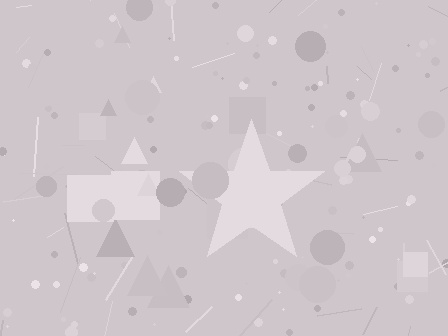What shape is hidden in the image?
A star is hidden in the image.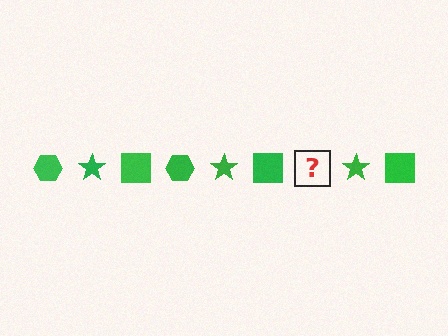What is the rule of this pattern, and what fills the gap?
The rule is that the pattern cycles through hexagon, star, square shapes in green. The gap should be filled with a green hexagon.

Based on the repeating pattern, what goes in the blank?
The blank should be a green hexagon.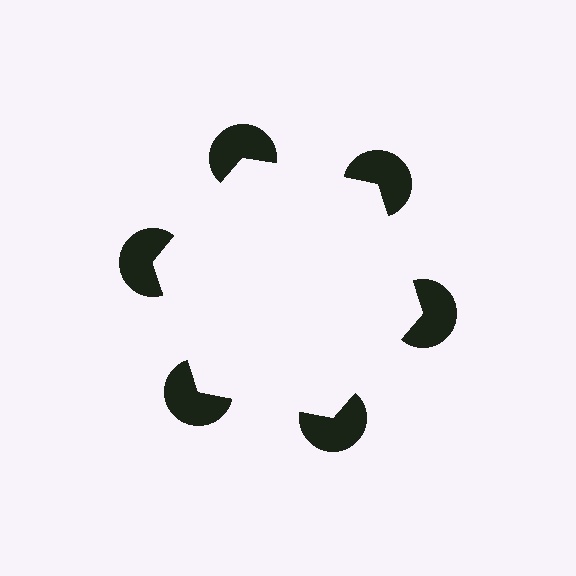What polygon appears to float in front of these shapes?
An illusory hexagon — its edges are inferred from the aligned wedge cuts in the pac-man discs, not physically drawn.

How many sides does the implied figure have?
6 sides.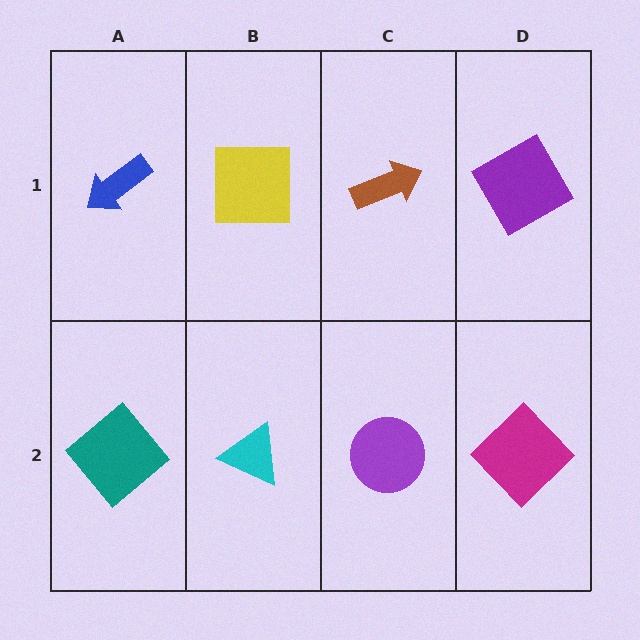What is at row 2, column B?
A cyan triangle.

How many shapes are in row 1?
4 shapes.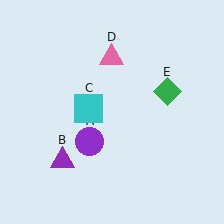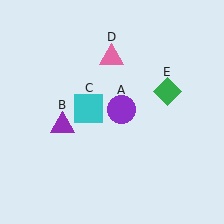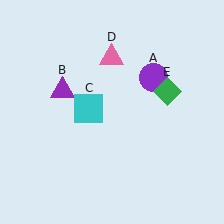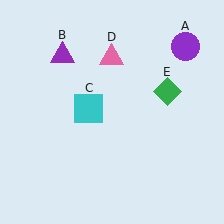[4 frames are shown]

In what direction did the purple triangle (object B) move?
The purple triangle (object B) moved up.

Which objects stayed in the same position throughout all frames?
Cyan square (object C) and pink triangle (object D) and green diamond (object E) remained stationary.